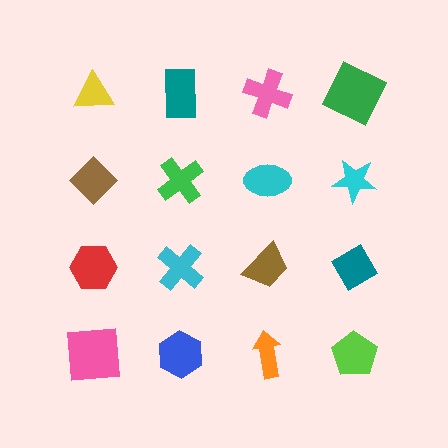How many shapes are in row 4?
4 shapes.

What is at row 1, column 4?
A green square.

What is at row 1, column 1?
A yellow triangle.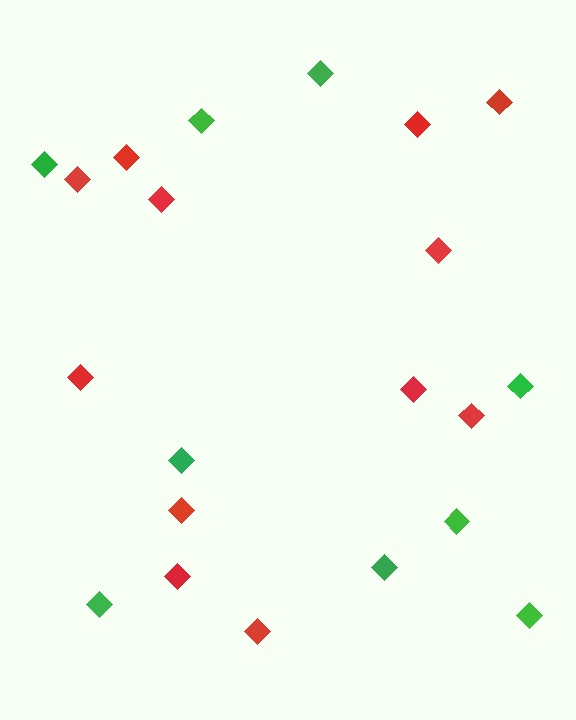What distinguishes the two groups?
There are 2 groups: one group of red diamonds (12) and one group of green diamonds (9).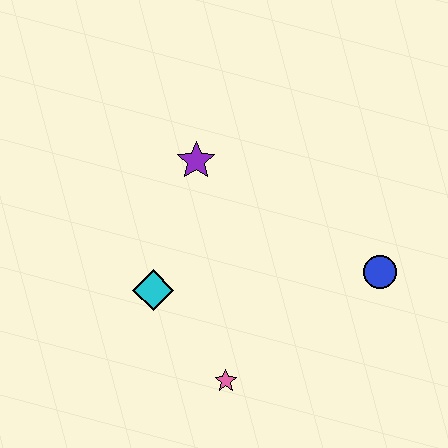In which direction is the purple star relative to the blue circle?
The purple star is to the left of the blue circle.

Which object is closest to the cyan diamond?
The pink star is closest to the cyan diamond.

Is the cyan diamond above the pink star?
Yes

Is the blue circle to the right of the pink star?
Yes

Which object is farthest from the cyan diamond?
The blue circle is farthest from the cyan diamond.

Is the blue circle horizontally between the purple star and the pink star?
No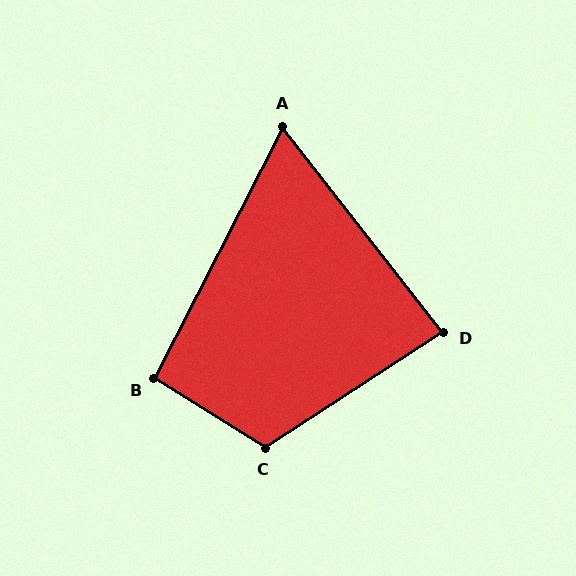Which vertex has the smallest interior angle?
A, at approximately 65 degrees.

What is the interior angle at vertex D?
Approximately 85 degrees (approximately right).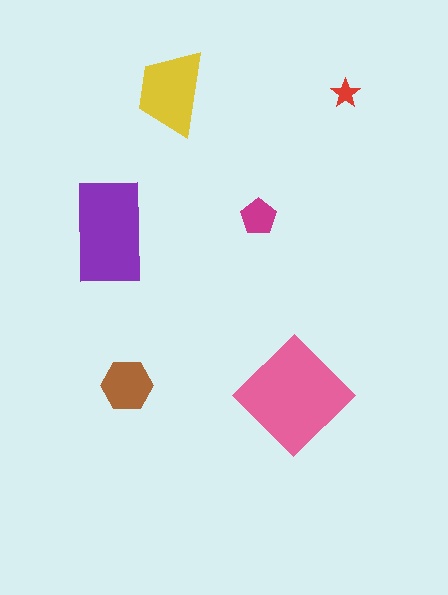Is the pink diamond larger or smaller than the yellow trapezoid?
Larger.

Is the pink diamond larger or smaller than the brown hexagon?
Larger.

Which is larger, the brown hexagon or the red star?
The brown hexagon.